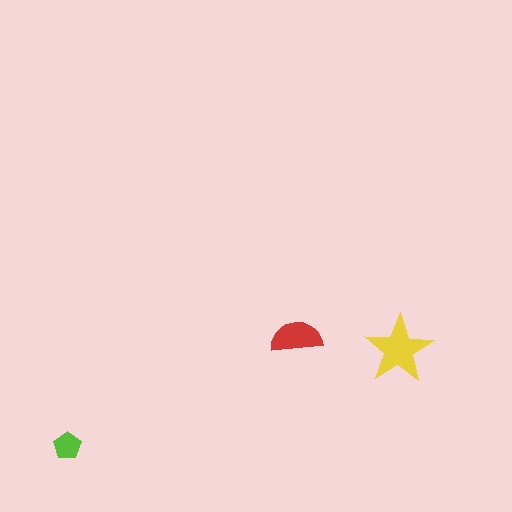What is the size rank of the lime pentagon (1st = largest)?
3rd.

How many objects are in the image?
There are 3 objects in the image.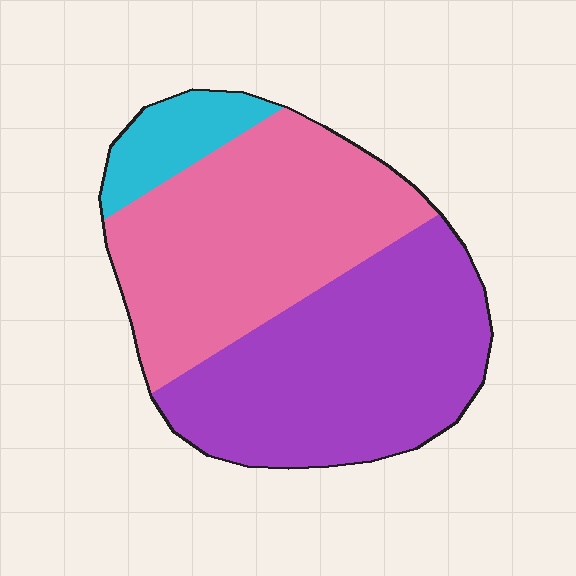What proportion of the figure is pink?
Pink covers roughly 45% of the figure.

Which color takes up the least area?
Cyan, at roughly 10%.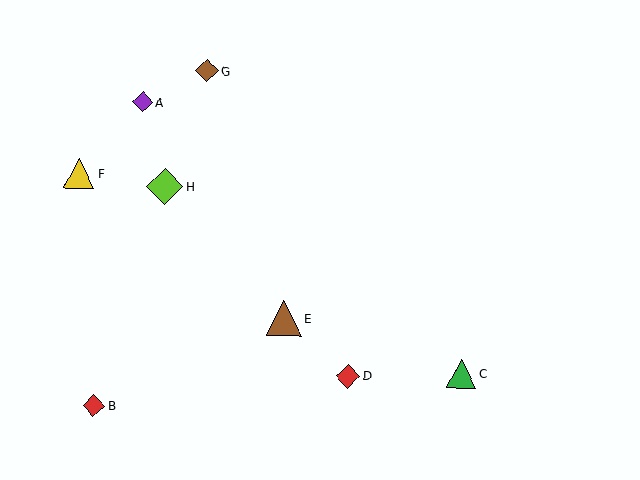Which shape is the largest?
The lime diamond (labeled H) is the largest.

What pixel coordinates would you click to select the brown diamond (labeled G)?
Click at (207, 71) to select the brown diamond G.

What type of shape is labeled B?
Shape B is a red diamond.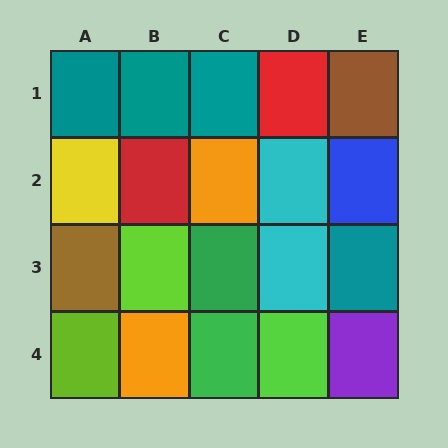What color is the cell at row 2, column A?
Yellow.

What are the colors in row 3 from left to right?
Brown, lime, green, cyan, teal.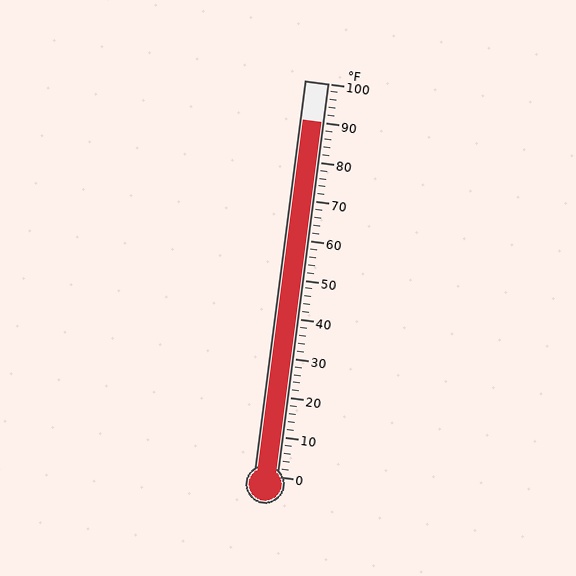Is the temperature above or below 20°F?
The temperature is above 20°F.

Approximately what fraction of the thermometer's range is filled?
The thermometer is filled to approximately 90% of its range.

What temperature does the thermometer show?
The thermometer shows approximately 90°F.